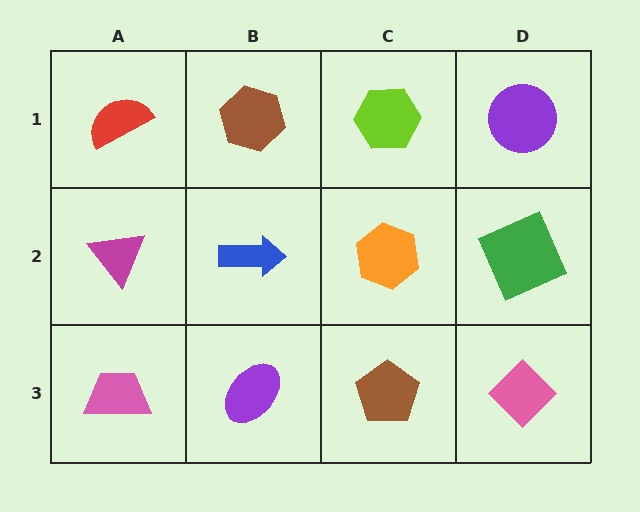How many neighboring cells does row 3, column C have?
3.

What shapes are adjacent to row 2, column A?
A red semicircle (row 1, column A), a pink trapezoid (row 3, column A), a blue arrow (row 2, column B).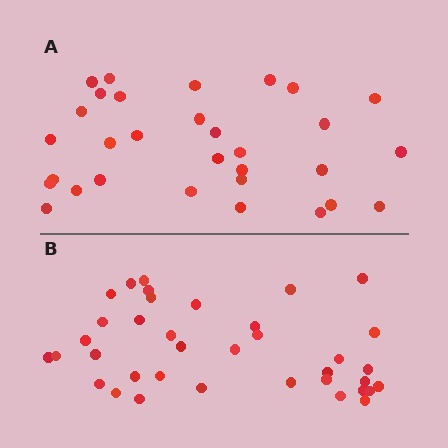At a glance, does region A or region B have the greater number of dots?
Region B (the bottom region) has more dots.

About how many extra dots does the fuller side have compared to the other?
Region B has about 6 more dots than region A.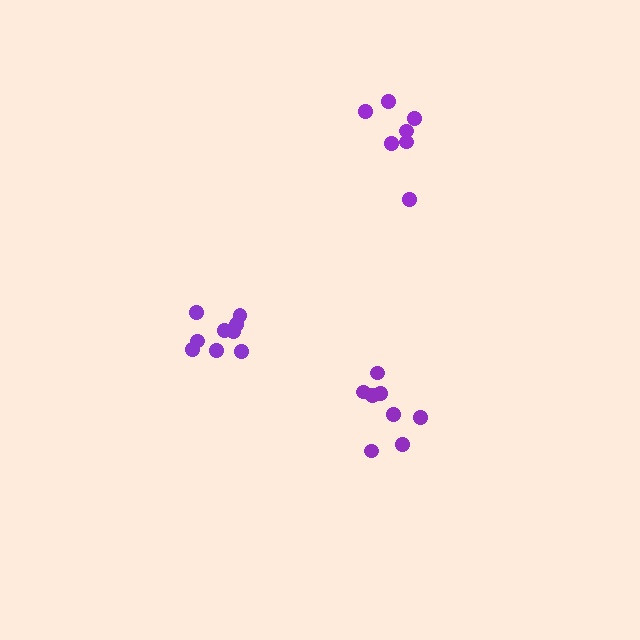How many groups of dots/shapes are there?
There are 3 groups.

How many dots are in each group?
Group 1: 8 dots, Group 2: 9 dots, Group 3: 7 dots (24 total).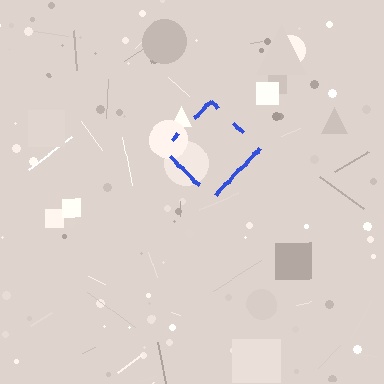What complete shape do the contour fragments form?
The contour fragments form a diamond.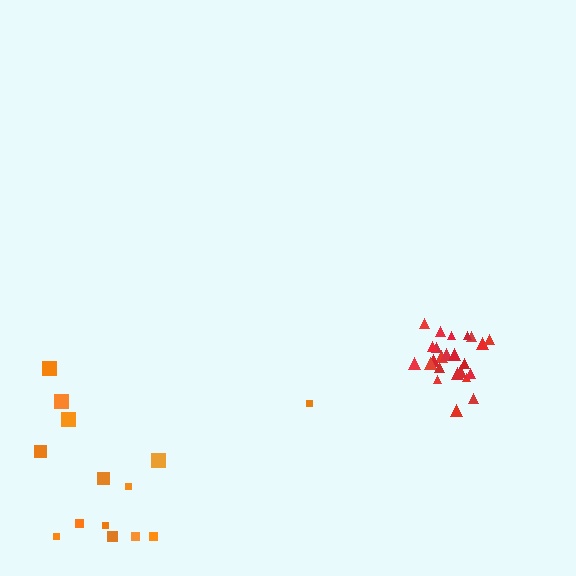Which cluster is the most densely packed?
Red.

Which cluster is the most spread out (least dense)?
Orange.